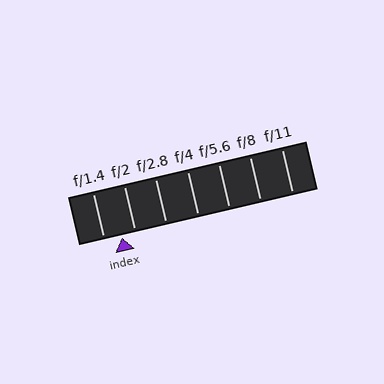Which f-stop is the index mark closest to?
The index mark is closest to f/2.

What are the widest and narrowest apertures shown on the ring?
The widest aperture shown is f/1.4 and the narrowest is f/11.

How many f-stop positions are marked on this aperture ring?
There are 7 f-stop positions marked.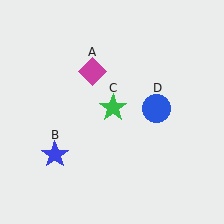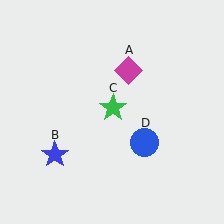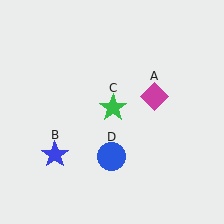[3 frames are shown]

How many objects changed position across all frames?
2 objects changed position: magenta diamond (object A), blue circle (object D).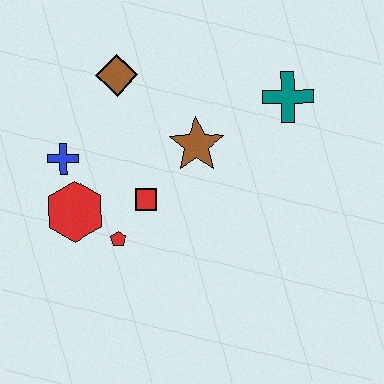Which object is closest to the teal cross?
The brown star is closest to the teal cross.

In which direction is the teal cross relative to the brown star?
The teal cross is to the right of the brown star.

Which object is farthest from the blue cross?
The teal cross is farthest from the blue cross.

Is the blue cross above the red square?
Yes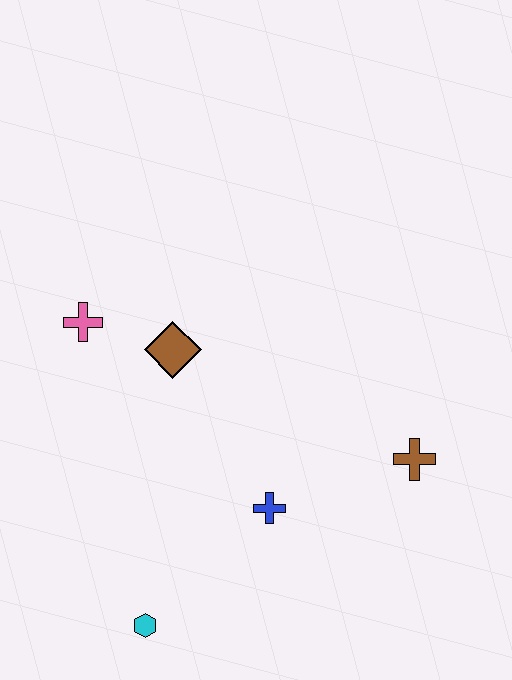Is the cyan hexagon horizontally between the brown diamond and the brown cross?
No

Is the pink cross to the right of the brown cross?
No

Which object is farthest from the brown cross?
The pink cross is farthest from the brown cross.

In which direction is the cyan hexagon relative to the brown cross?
The cyan hexagon is to the left of the brown cross.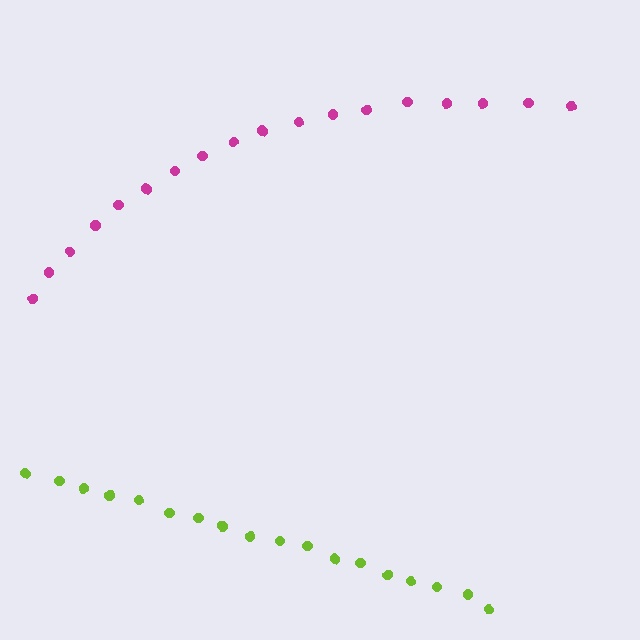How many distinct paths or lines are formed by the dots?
There are 2 distinct paths.